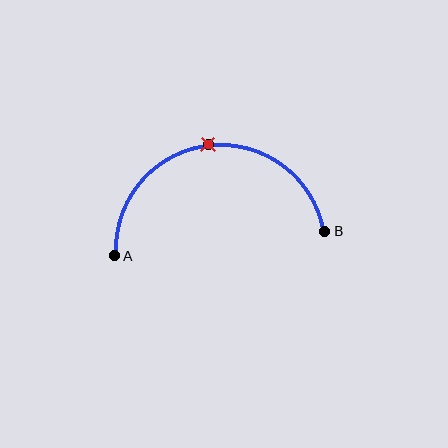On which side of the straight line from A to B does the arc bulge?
The arc bulges above the straight line connecting A and B.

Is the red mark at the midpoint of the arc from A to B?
Yes. The red mark lies on the arc at equal arc-length from both A and B — it is the arc midpoint.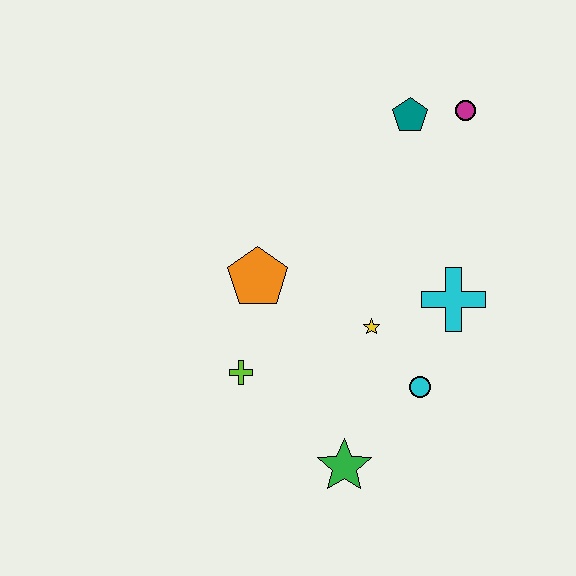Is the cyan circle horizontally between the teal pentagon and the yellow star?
No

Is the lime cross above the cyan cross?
No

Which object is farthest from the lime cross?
The magenta circle is farthest from the lime cross.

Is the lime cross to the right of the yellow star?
No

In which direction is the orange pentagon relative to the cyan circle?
The orange pentagon is to the left of the cyan circle.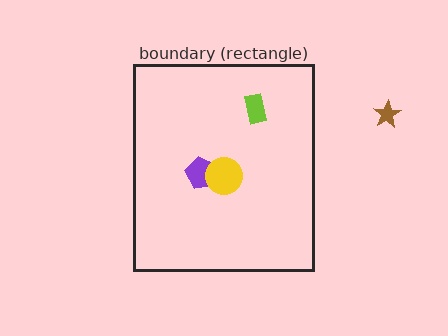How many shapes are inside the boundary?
3 inside, 1 outside.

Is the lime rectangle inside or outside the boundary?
Inside.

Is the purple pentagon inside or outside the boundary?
Inside.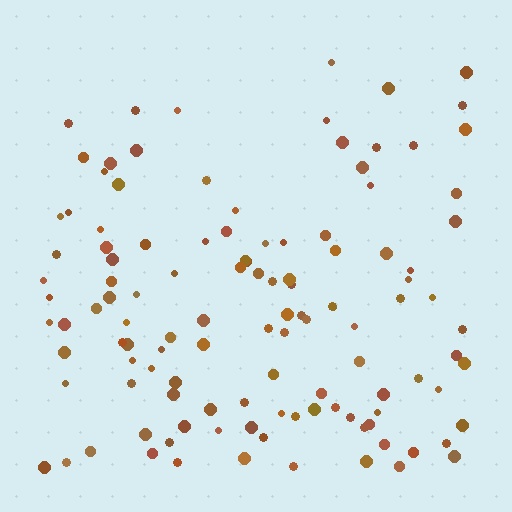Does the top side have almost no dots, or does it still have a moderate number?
Still a moderate number, just noticeably fewer than the bottom.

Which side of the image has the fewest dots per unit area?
The top.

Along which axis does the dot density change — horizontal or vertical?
Vertical.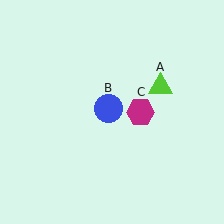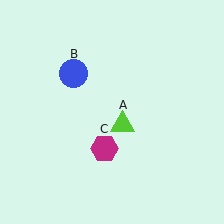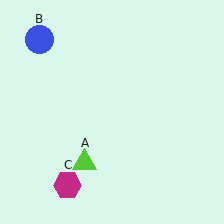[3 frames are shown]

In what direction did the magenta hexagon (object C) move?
The magenta hexagon (object C) moved down and to the left.